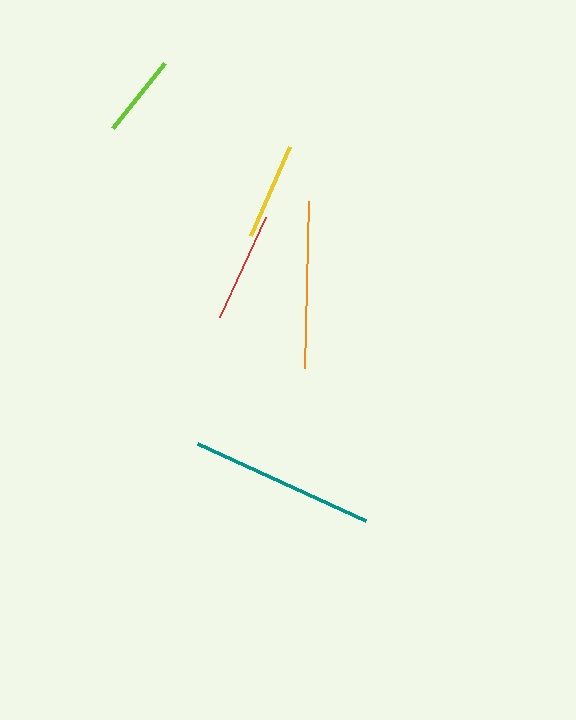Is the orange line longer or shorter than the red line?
The orange line is longer than the red line.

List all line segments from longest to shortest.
From longest to shortest: teal, orange, red, yellow, lime.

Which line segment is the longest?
The teal line is the longest at approximately 184 pixels.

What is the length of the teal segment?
The teal segment is approximately 184 pixels long.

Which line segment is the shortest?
The lime line is the shortest at approximately 84 pixels.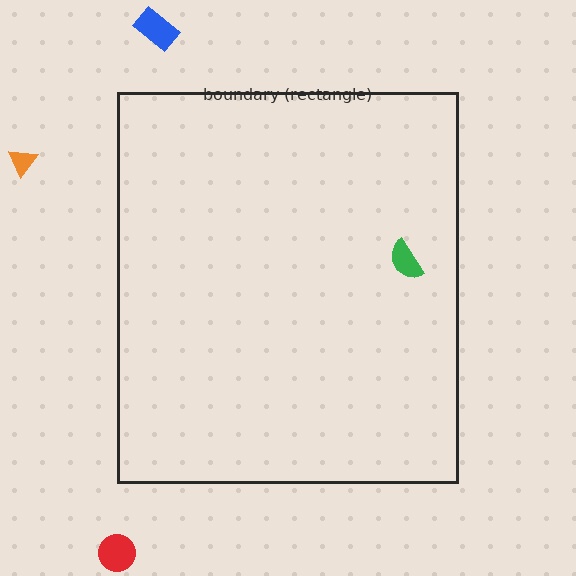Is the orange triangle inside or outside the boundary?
Outside.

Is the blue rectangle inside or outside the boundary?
Outside.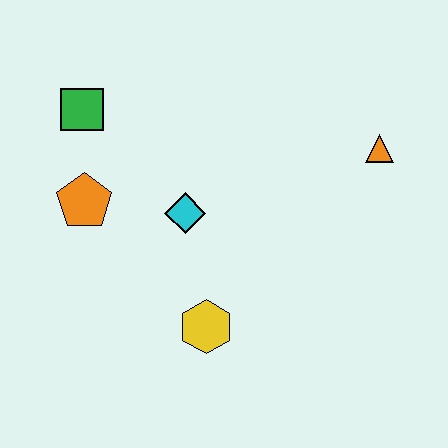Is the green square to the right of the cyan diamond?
No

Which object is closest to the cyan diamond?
The orange pentagon is closest to the cyan diamond.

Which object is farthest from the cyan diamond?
The orange triangle is farthest from the cyan diamond.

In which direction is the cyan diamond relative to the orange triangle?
The cyan diamond is to the left of the orange triangle.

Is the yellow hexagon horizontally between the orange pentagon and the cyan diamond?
No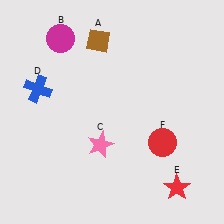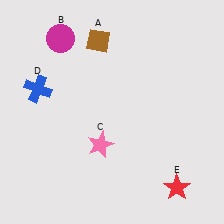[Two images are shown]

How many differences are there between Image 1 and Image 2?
There is 1 difference between the two images.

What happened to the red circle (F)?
The red circle (F) was removed in Image 2. It was in the bottom-right area of Image 1.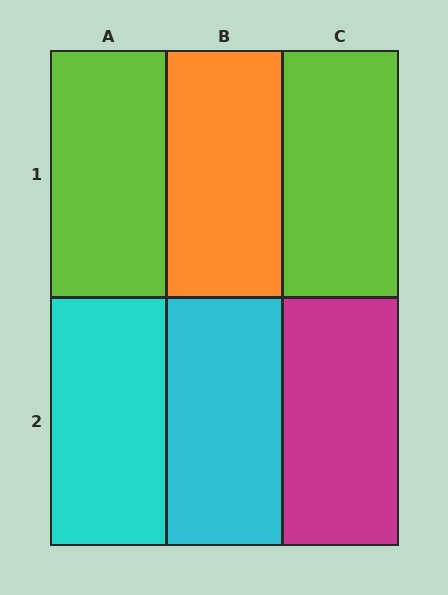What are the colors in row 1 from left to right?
Lime, orange, lime.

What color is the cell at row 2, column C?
Magenta.